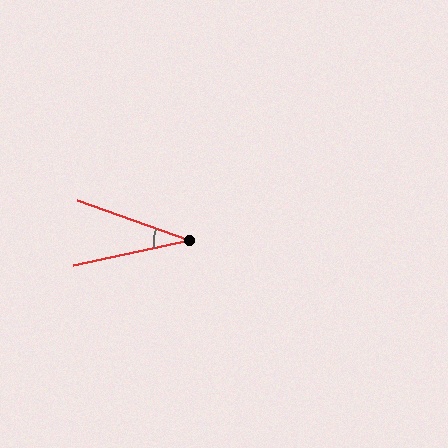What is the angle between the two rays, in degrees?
Approximately 32 degrees.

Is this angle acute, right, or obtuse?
It is acute.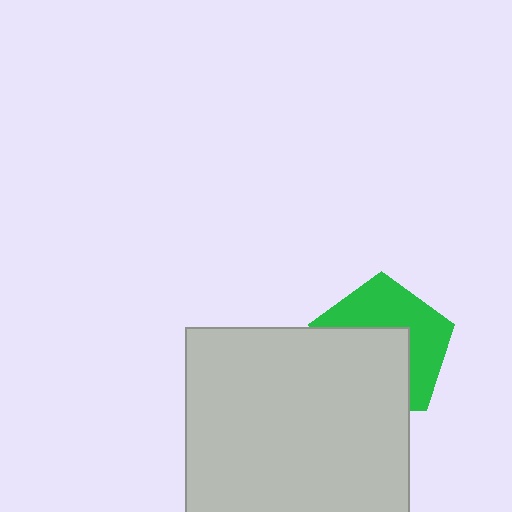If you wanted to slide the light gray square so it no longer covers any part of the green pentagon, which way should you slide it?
Slide it down — that is the most direct way to separate the two shapes.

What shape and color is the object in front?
The object in front is a light gray square.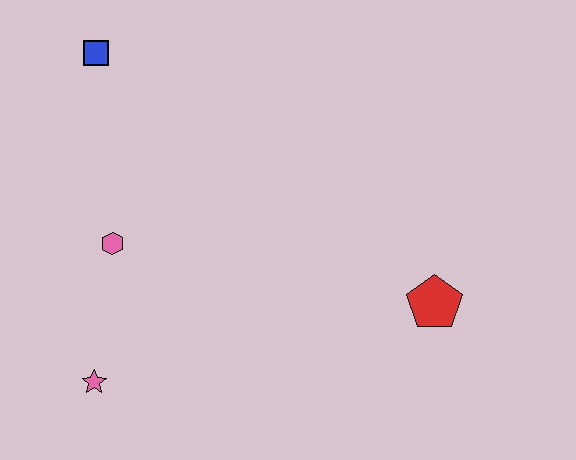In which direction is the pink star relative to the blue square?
The pink star is below the blue square.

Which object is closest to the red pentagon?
The pink hexagon is closest to the red pentagon.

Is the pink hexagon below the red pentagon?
No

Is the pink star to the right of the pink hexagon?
No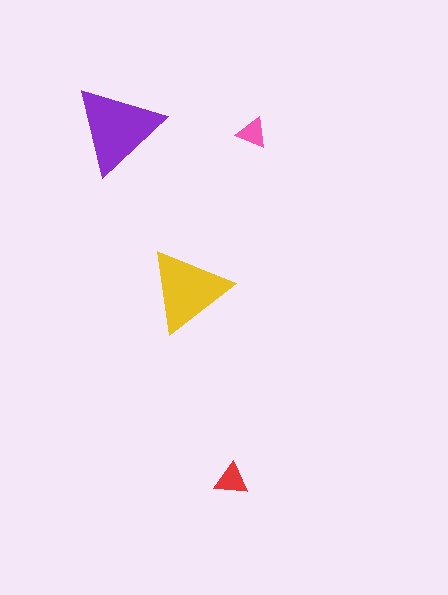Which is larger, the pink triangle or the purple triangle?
The purple one.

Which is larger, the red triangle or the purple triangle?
The purple one.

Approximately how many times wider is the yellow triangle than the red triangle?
About 2.5 times wider.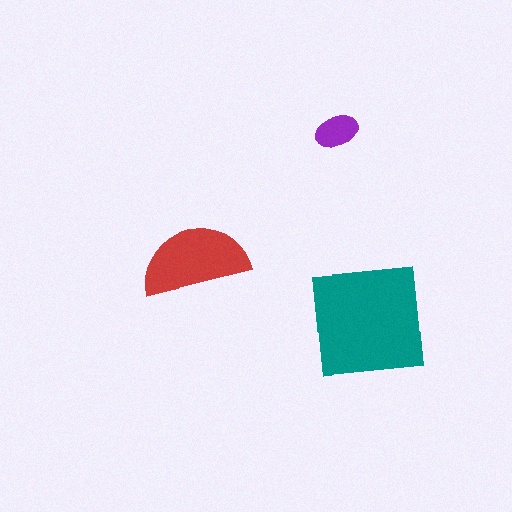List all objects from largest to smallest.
The teal square, the red semicircle, the purple ellipse.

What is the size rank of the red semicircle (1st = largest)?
2nd.